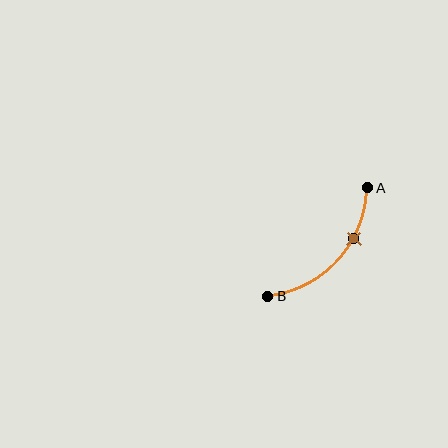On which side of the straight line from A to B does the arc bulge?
The arc bulges below and to the right of the straight line connecting A and B.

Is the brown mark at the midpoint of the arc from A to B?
No. The brown mark lies on the arc but is closer to endpoint A. The arc midpoint would be at the point on the curve equidistant along the arc from both A and B.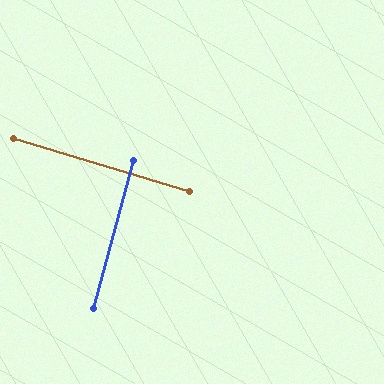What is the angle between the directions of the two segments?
Approximately 89 degrees.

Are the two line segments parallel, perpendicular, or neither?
Perpendicular — they meet at approximately 89°.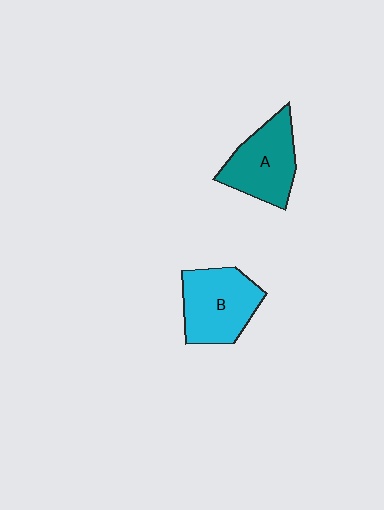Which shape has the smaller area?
Shape A (teal).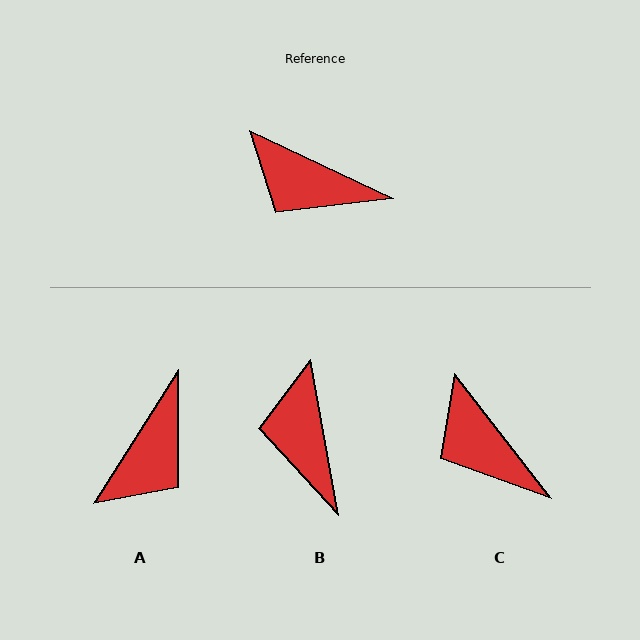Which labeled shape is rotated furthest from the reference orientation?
A, about 83 degrees away.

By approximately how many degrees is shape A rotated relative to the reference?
Approximately 83 degrees counter-clockwise.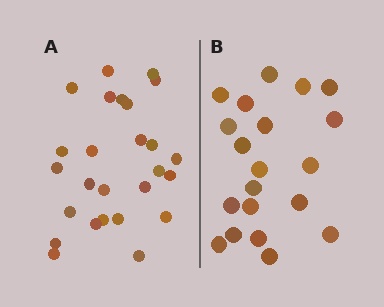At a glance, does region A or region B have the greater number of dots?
Region A (the left region) has more dots.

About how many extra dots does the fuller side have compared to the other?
Region A has about 6 more dots than region B.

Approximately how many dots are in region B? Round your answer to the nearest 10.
About 20 dots.